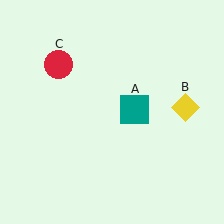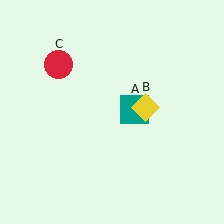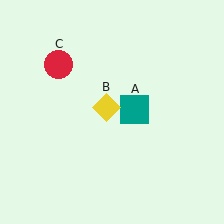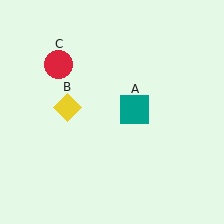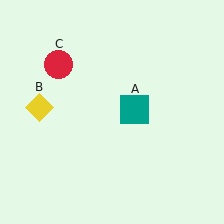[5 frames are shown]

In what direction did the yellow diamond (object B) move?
The yellow diamond (object B) moved left.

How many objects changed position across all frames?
1 object changed position: yellow diamond (object B).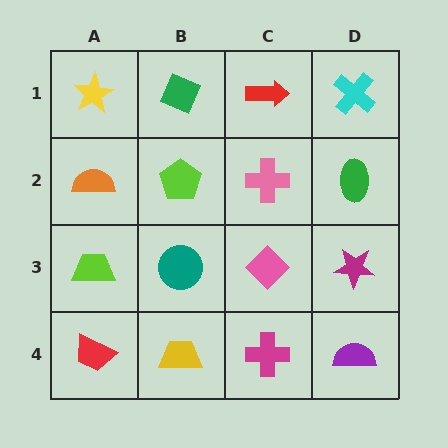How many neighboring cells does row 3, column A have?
3.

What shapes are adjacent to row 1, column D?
A green ellipse (row 2, column D), a red arrow (row 1, column C).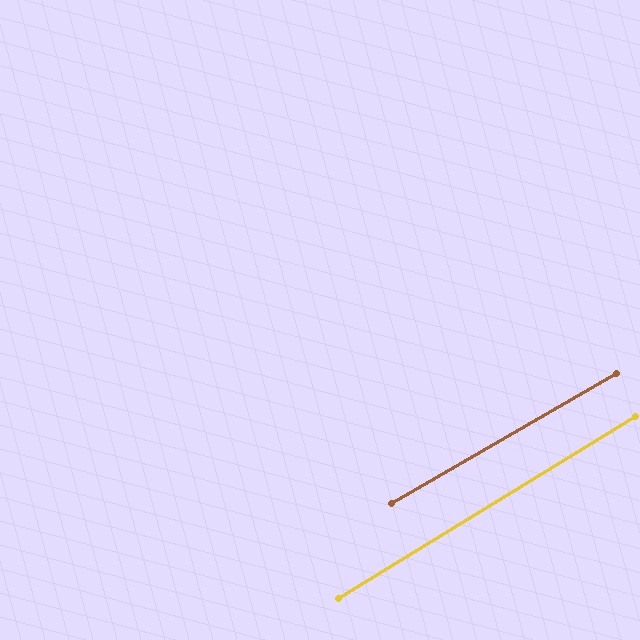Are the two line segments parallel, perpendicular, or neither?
Parallel — their directions differ by only 1.5°.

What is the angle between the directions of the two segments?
Approximately 2 degrees.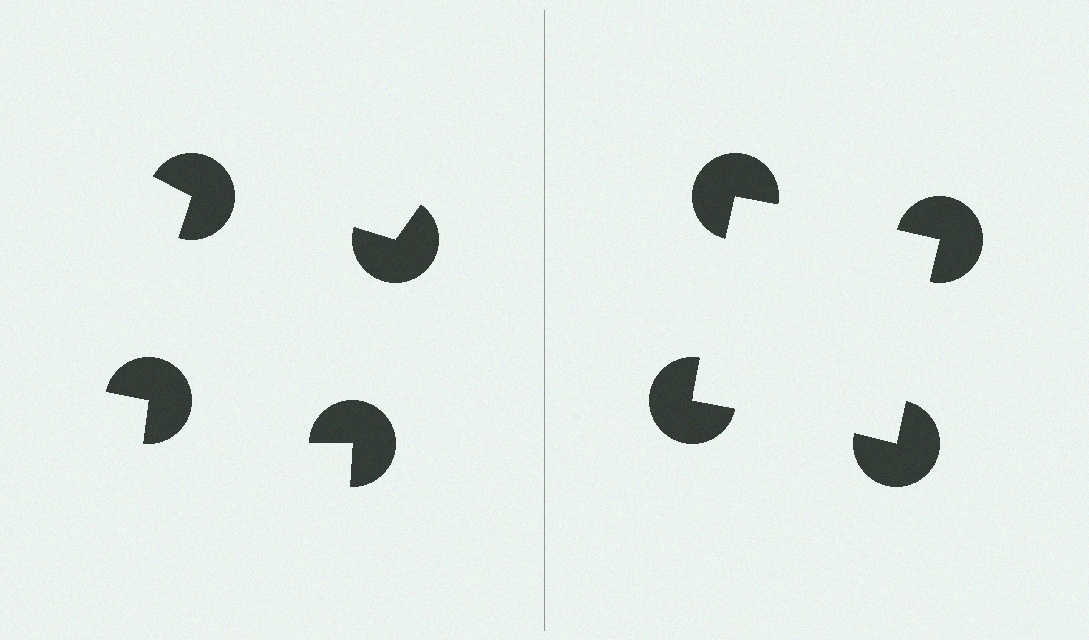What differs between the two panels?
The pac-man discs are positioned identically on both sides; only the wedge orientations differ. On the right they align to a square; on the left they are misaligned.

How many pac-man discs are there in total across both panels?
8 — 4 on each side.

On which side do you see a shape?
An illusory square appears on the right side. On the left side the wedge cuts are rotated, so no coherent shape forms.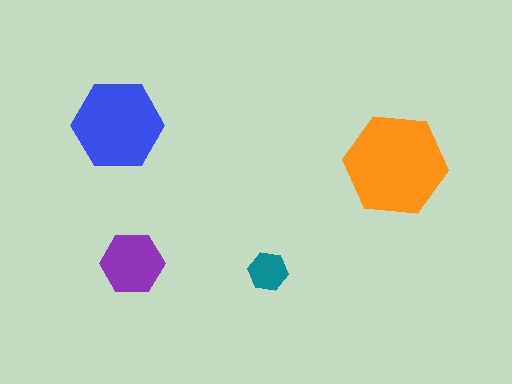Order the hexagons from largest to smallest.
the orange one, the blue one, the purple one, the teal one.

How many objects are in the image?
There are 4 objects in the image.